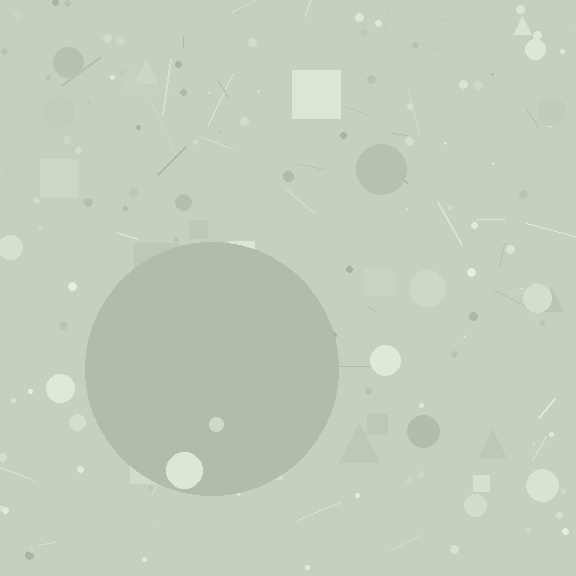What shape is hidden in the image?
A circle is hidden in the image.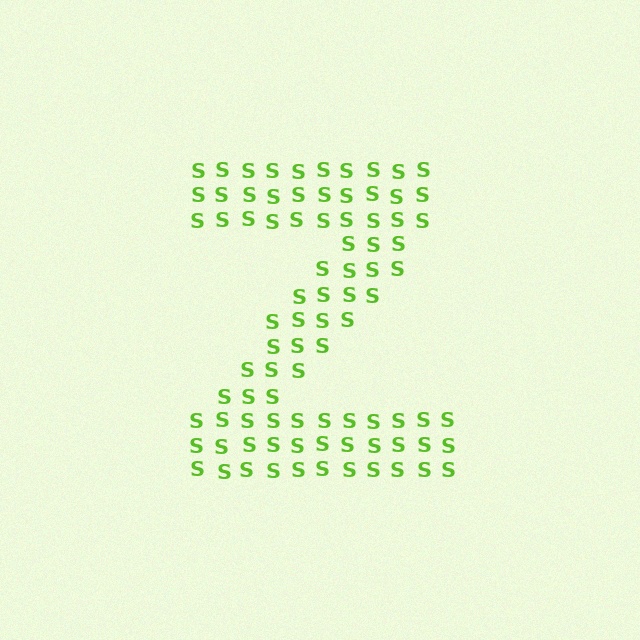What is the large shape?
The large shape is the letter Z.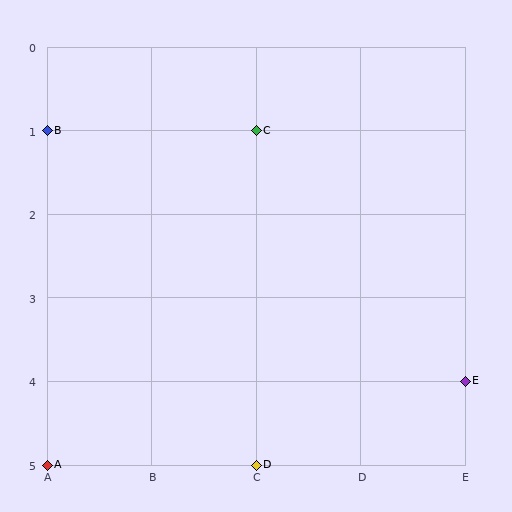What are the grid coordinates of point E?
Point E is at grid coordinates (E, 4).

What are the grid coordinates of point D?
Point D is at grid coordinates (C, 5).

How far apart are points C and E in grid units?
Points C and E are 2 columns and 3 rows apart (about 3.6 grid units diagonally).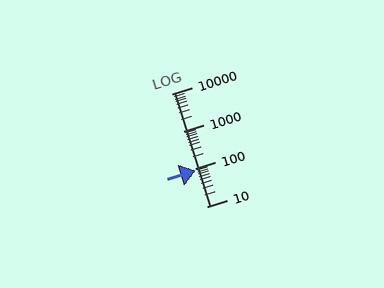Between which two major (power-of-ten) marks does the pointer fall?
The pointer is between 10 and 100.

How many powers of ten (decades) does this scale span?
The scale spans 3 decades, from 10 to 10000.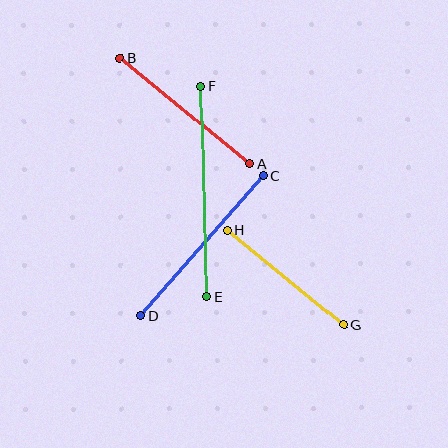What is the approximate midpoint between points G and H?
The midpoint is at approximately (285, 278) pixels.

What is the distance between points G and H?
The distance is approximately 150 pixels.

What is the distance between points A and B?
The distance is approximately 167 pixels.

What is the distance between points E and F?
The distance is approximately 211 pixels.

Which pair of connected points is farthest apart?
Points E and F are farthest apart.